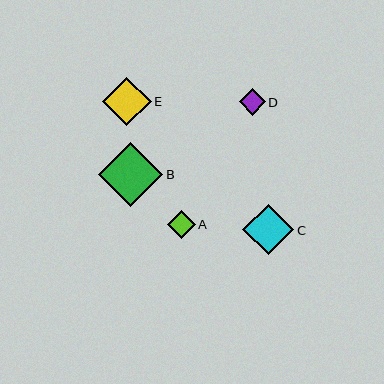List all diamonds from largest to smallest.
From largest to smallest: B, C, E, A, D.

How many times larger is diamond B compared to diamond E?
Diamond B is approximately 1.3 times the size of diamond E.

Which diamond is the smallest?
Diamond D is the smallest with a size of approximately 26 pixels.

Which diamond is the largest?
Diamond B is the largest with a size of approximately 64 pixels.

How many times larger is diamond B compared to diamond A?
Diamond B is approximately 2.3 times the size of diamond A.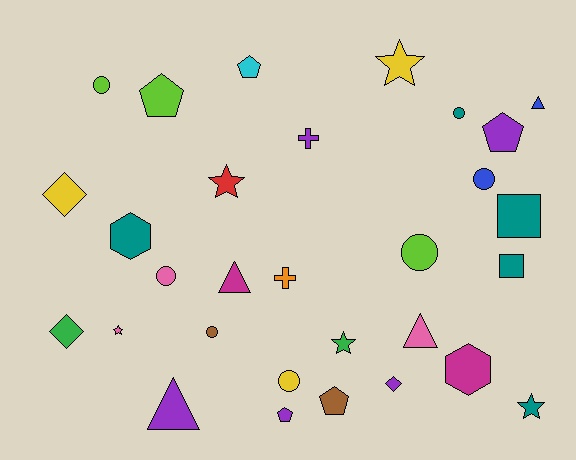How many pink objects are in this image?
There are 3 pink objects.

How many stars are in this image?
There are 5 stars.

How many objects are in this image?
There are 30 objects.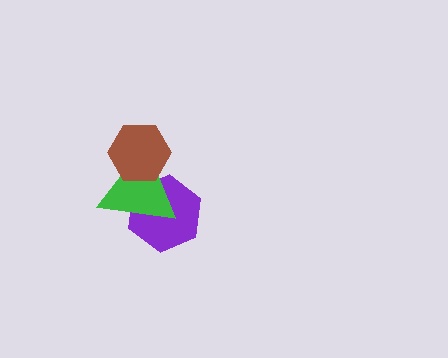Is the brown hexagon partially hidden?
No, no other shape covers it.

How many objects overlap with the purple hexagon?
1 object overlaps with the purple hexagon.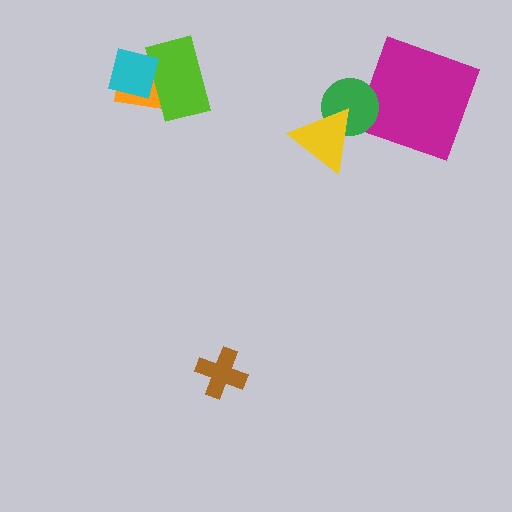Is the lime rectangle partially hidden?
Yes, it is partially covered by another shape.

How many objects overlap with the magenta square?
1 object overlaps with the magenta square.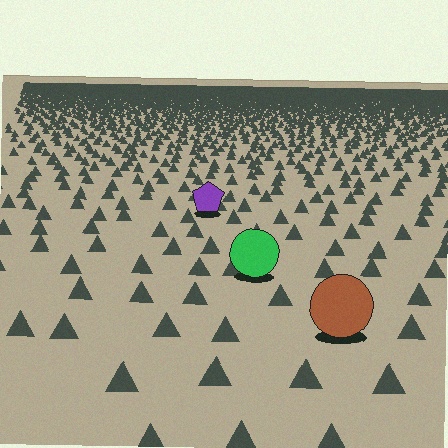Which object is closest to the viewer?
The brown circle is closest. The texture marks near it are larger and more spread out.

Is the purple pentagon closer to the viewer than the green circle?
No. The green circle is closer — you can tell from the texture gradient: the ground texture is coarser near it.